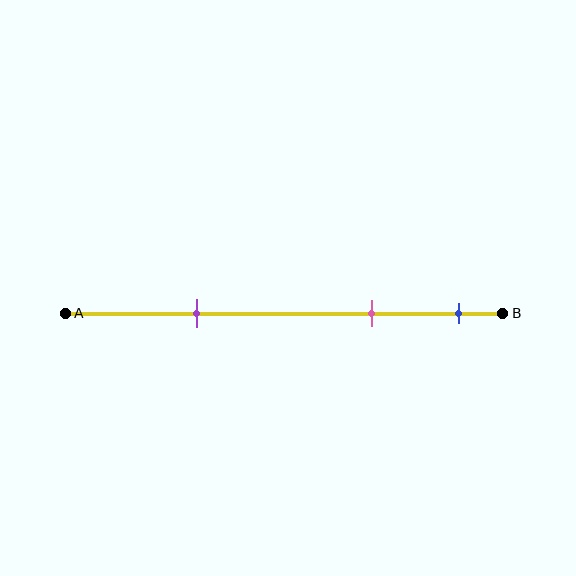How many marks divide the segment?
There are 3 marks dividing the segment.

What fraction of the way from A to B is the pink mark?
The pink mark is approximately 70% (0.7) of the way from A to B.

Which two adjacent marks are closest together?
The pink and blue marks are the closest adjacent pair.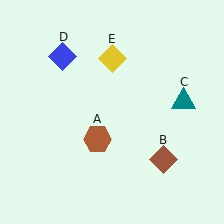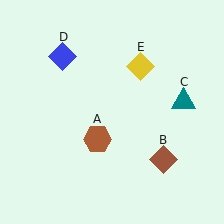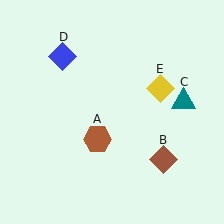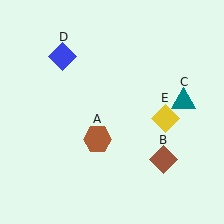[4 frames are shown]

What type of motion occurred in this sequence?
The yellow diamond (object E) rotated clockwise around the center of the scene.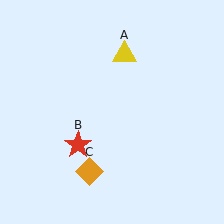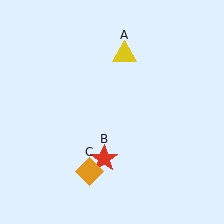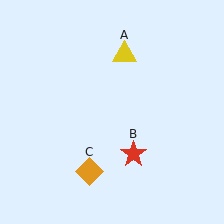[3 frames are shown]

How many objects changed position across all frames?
1 object changed position: red star (object B).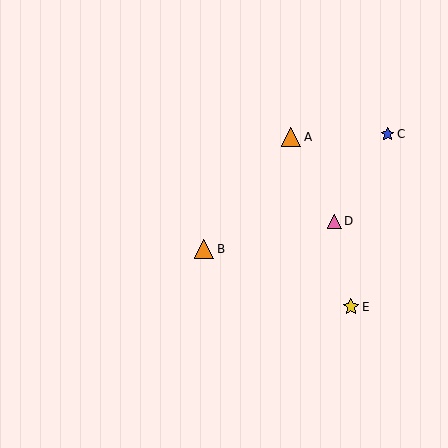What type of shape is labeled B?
Shape B is an orange triangle.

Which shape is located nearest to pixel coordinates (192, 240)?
The orange triangle (labeled B) at (204, 249) is nearest to that location.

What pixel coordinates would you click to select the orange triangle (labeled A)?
Click at (291, 137) to select the orange triangle A.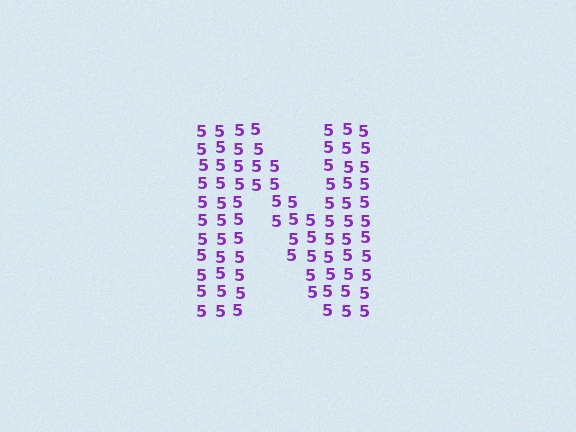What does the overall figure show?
The overall figure shows the letter N.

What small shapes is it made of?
It is made of small digit 5's.